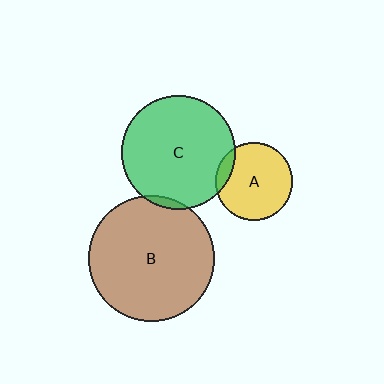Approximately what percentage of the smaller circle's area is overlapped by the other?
Approximately 10%.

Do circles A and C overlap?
Yes.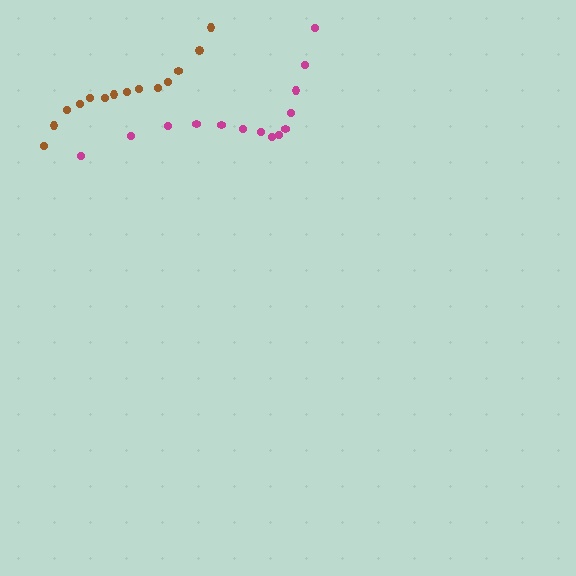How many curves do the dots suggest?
There are 2 distinct paths.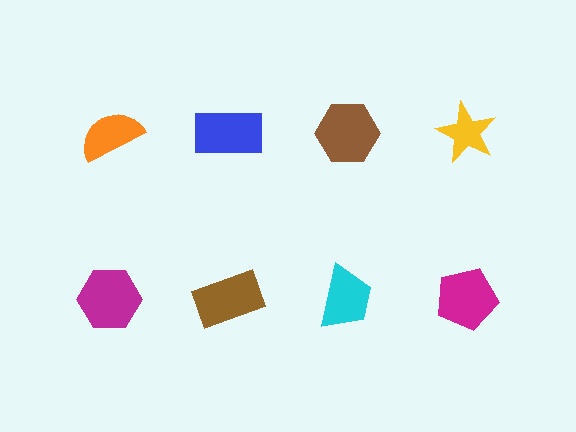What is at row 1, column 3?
A brown hexagon.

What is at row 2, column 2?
A brown rectangle.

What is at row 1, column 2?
A blue rectangle.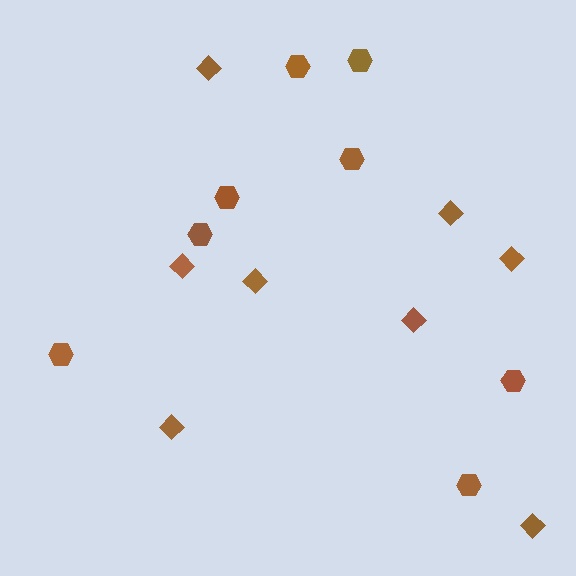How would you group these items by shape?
There are 2 groups: one group of hexagons (8) and one group of diamonds (8).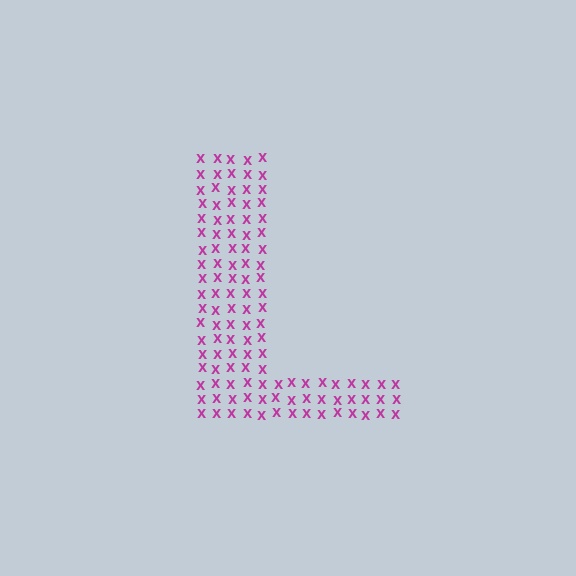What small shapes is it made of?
It is made of small letter X's.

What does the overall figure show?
The overall figure shows the letter L.